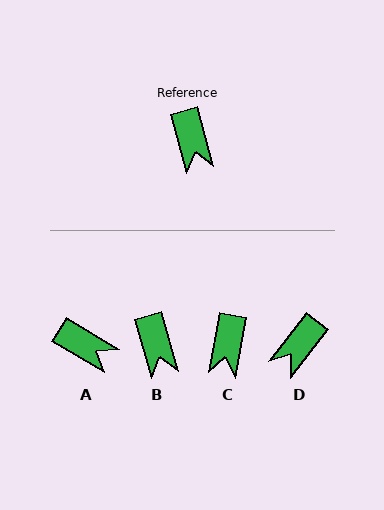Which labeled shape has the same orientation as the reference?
B.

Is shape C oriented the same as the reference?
No, it is off by about 26 degrees.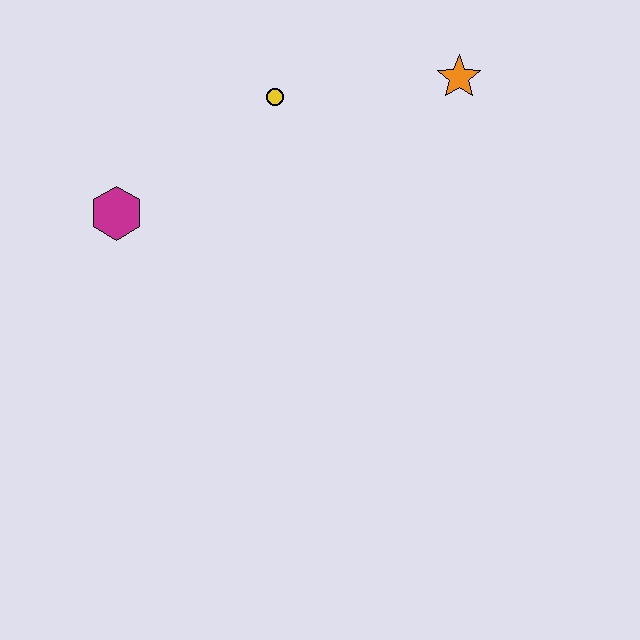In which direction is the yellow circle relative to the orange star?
The yellow circle is to the left of the orange star.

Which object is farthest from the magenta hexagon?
The orange star is farthest from the magenta hexagon.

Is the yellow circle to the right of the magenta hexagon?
Yes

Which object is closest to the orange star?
The yellow circle is closest to the orange star.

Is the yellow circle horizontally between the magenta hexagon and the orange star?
Yes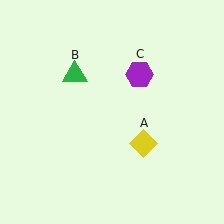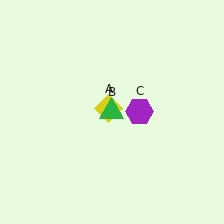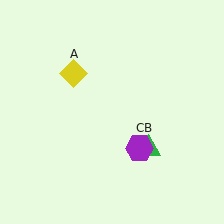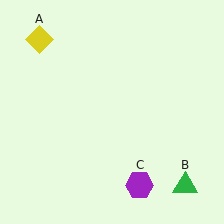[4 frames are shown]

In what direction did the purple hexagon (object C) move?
The purple hexagon (object C) moved down.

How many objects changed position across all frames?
3 objects changed position: yellow diamond (object A), green triangle (object B), purple hexagon (object C).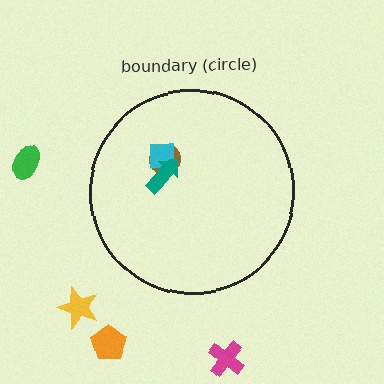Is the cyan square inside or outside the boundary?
Inside.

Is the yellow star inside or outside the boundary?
Outside.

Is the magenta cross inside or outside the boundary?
Outside.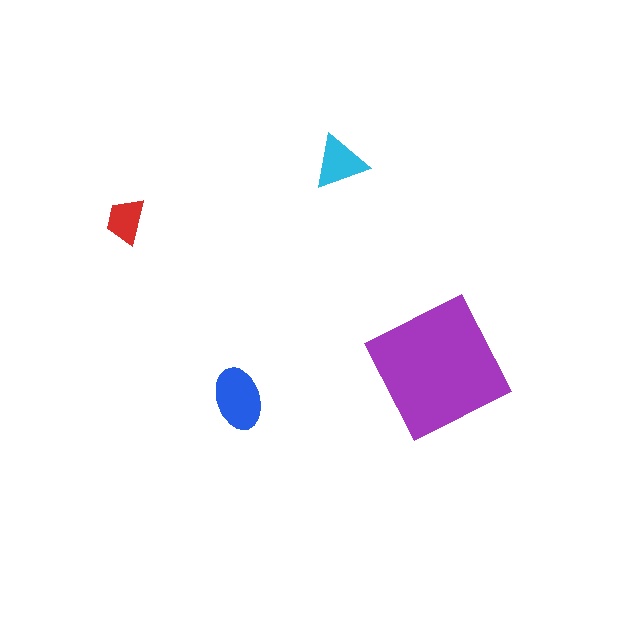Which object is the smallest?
The red trapezoid.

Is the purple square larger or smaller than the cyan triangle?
Larger.